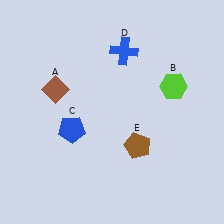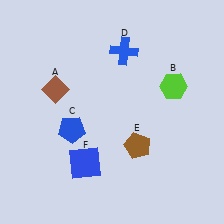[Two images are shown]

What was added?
A blue square (F) was added in Image 2.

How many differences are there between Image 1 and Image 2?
There is 1 difference between the two images.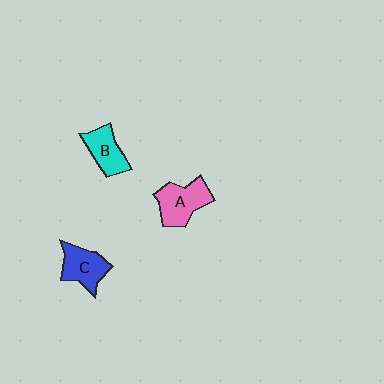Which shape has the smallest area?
Shape B (cyan).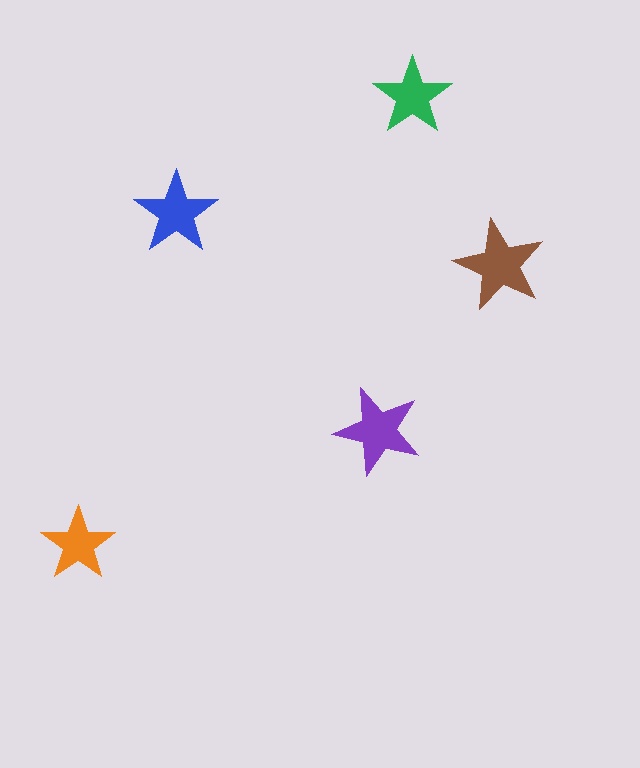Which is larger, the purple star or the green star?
The purple one.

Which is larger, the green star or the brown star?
The brown one.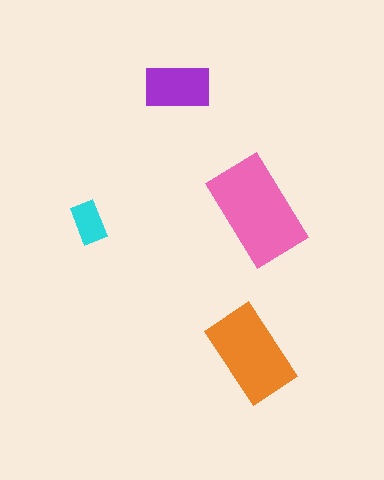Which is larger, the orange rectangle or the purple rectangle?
The orange one.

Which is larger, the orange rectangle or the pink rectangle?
The pink one.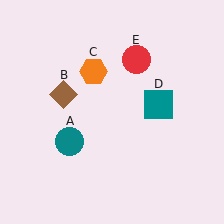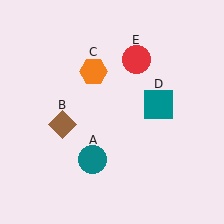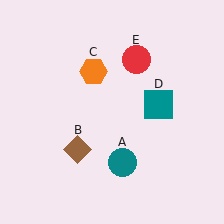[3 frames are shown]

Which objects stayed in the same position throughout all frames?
Orange hexagon (object C) and teal square (object D) and red circle (object E) remained stationary.